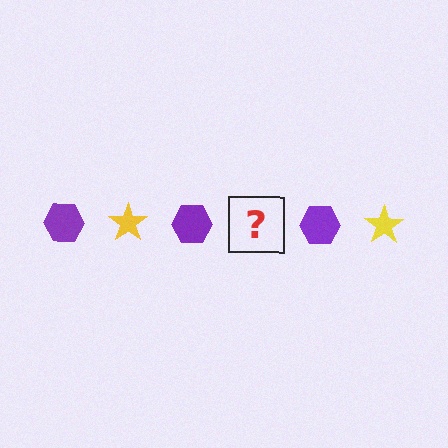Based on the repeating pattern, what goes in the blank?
The blank should be a yellow star.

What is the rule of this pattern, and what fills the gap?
The rule is that the pattern alternates between purple hexagon and yellow star. The gap should be filled with a yellow star.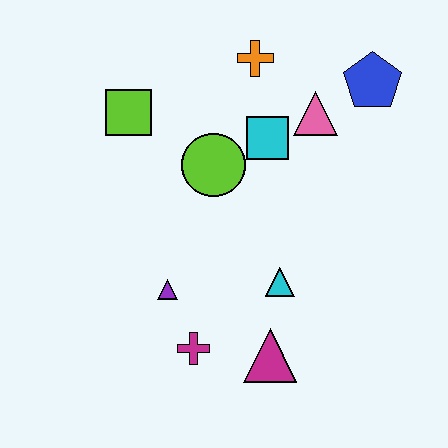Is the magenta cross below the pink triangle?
Yes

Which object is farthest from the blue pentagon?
The magenta cross is farthest from the blue pentagon.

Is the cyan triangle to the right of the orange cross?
Yes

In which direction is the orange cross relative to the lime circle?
The orange cross is above the lime circle.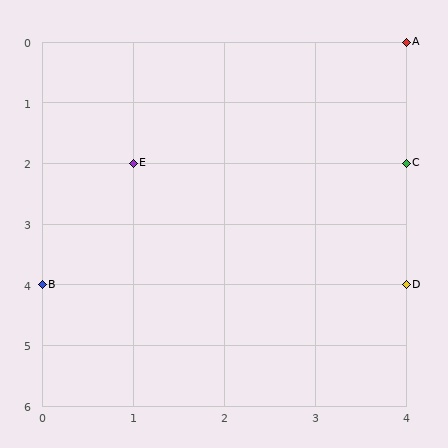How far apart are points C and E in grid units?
Points C and E are 3 columns apart.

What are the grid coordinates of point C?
Point C is at grid coordinates (4, 2).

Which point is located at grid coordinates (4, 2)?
Point C is at (4, 2).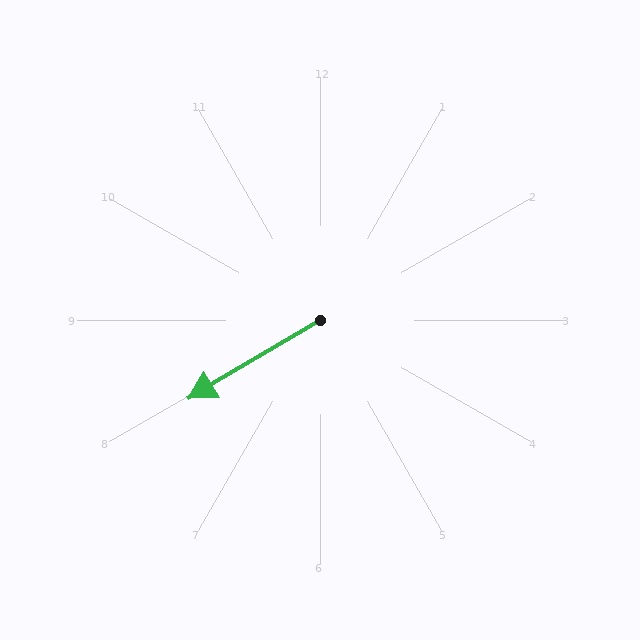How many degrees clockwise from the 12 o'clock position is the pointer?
Approximately 239 degrees.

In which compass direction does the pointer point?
Southwest.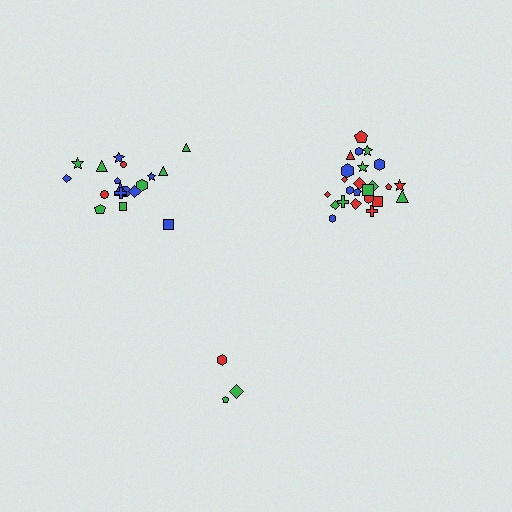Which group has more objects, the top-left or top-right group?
The top-right group.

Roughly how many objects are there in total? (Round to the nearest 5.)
Roughly 45 objects in total.